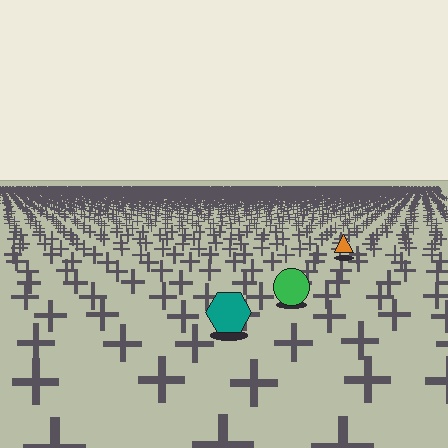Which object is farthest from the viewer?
The orange triangle is farthest from the viewer. It appears smaller and the ground texture around it is denser.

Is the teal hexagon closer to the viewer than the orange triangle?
Yes. The teal hexagon is closer — you can tell from the texture gradient: the ground texture is coarser near it.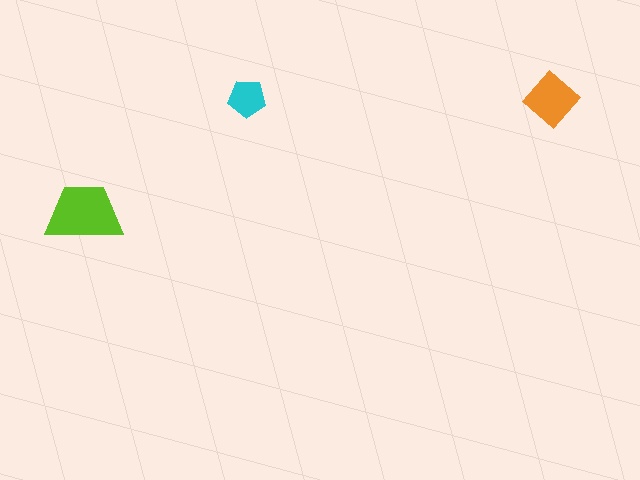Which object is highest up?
The cyan pentagon is topmost.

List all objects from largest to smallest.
The lime trapezoid, the orange diamond, the cyan pentagon.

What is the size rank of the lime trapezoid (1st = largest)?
1st.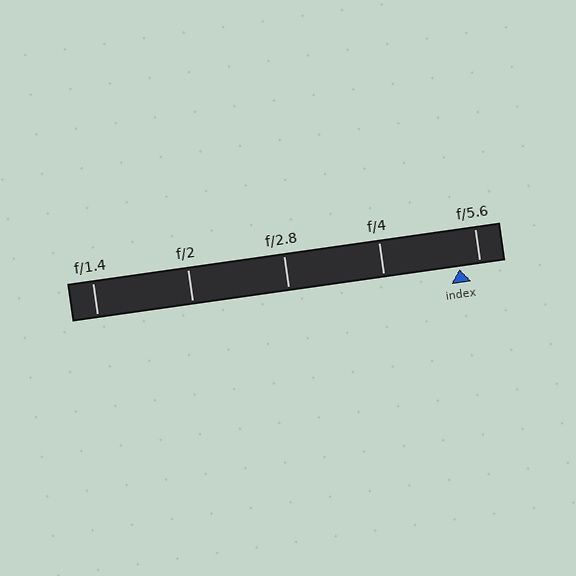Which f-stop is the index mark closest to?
The index mark is closest to f/5.6.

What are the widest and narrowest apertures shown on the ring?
The widest aperture shown is f/1.4 and the narrowest is f/5.6.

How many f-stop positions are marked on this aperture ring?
There are 5 f-stop positions marked.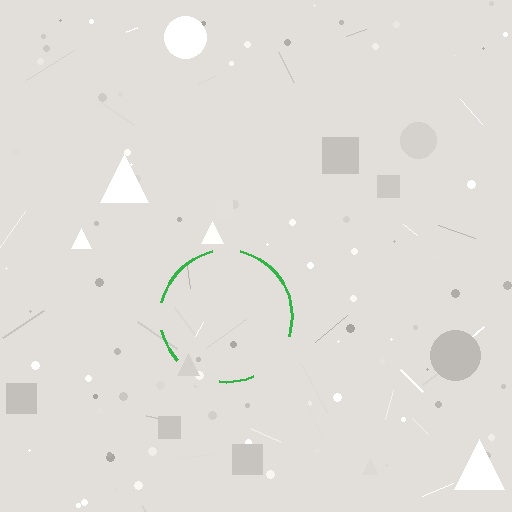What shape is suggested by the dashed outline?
The dashed outline suggests a circle.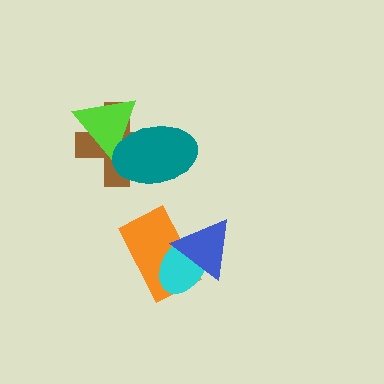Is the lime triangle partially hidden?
Yes, it is partially covered by another shape.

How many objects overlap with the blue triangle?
2 objects overlap with the blue triangle.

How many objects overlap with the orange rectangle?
2 objects overlap with the orange rectangle.